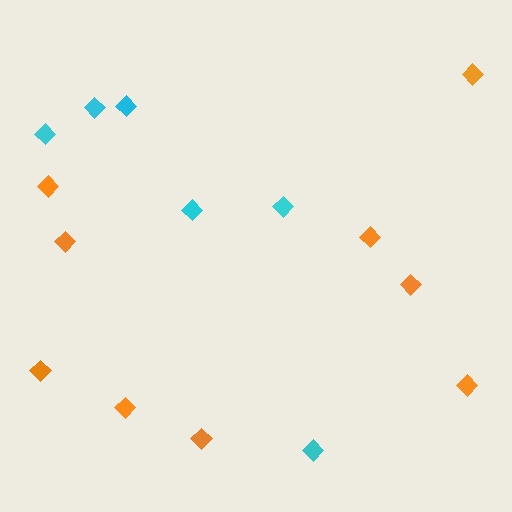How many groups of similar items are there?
There are 2 groups: one group of cyan diamonds (6) and one group of orange diamonds (9).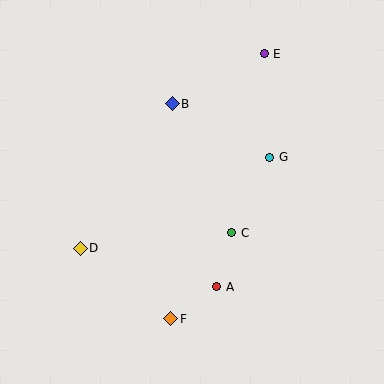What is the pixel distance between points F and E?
The distance between F and E is 281 pixels.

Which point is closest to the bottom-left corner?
Point D is closest to the bottom-left corner.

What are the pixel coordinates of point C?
Point C is at (232, 233).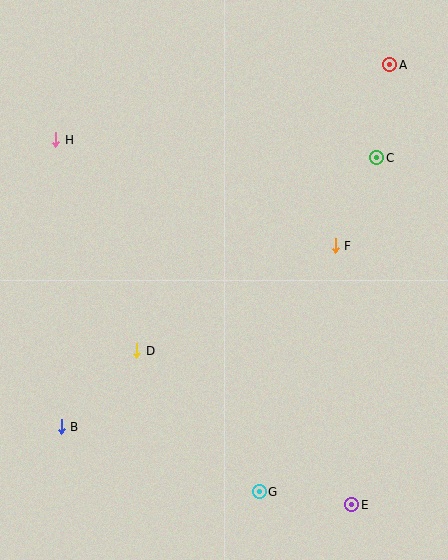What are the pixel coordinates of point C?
Point C is at (377, 158).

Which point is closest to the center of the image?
Point D at (137, 351) is closest to the center.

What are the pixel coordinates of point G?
Point G is at (259, 492).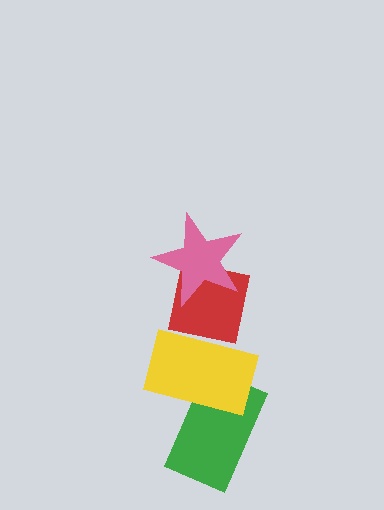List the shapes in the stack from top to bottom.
From top to bottom: the pink star, the red square, the yellow rectangle, the green rectangle.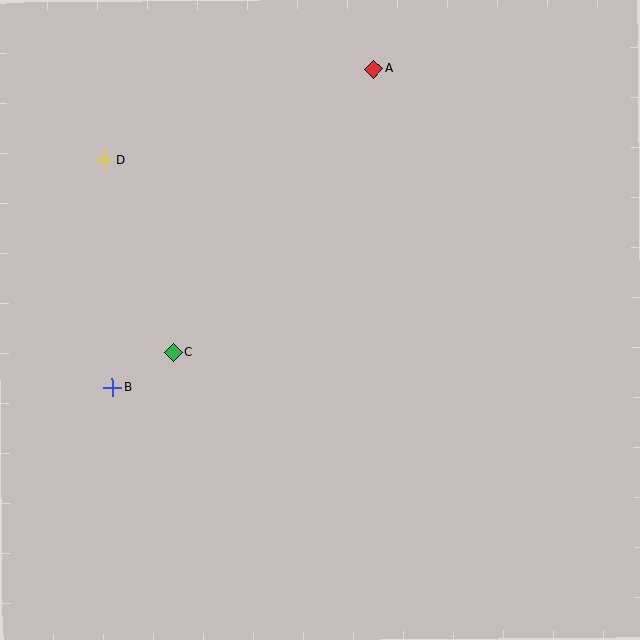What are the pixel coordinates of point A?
Point A is at (374, 69).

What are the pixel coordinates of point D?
Point D is at (104, 160).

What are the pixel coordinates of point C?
Point C is at (174, 352).